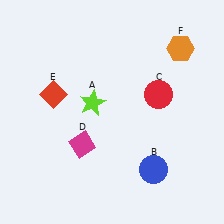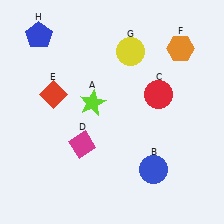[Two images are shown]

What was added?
A yellow circle (G), a blue pentagon (H) were added in Image 2.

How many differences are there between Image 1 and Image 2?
There are 2 differences between the two images.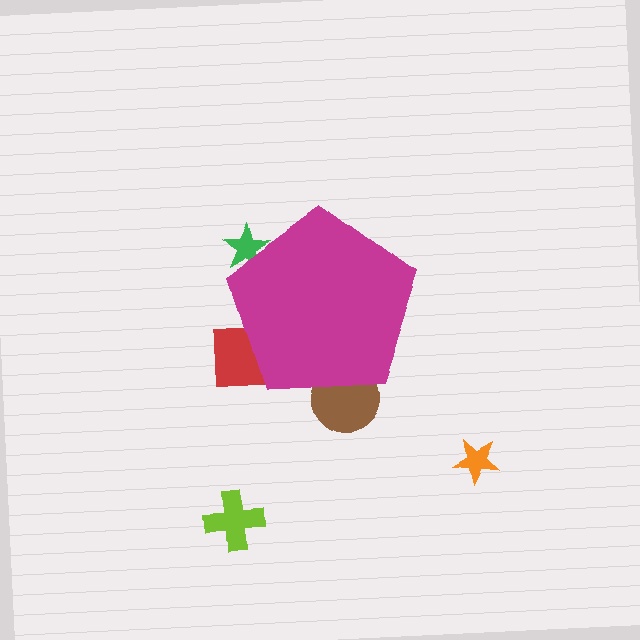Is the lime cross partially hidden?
No, the lime cross is fully visible.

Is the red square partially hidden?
Yes, the red square is partially hidden behind the magenta pentagon.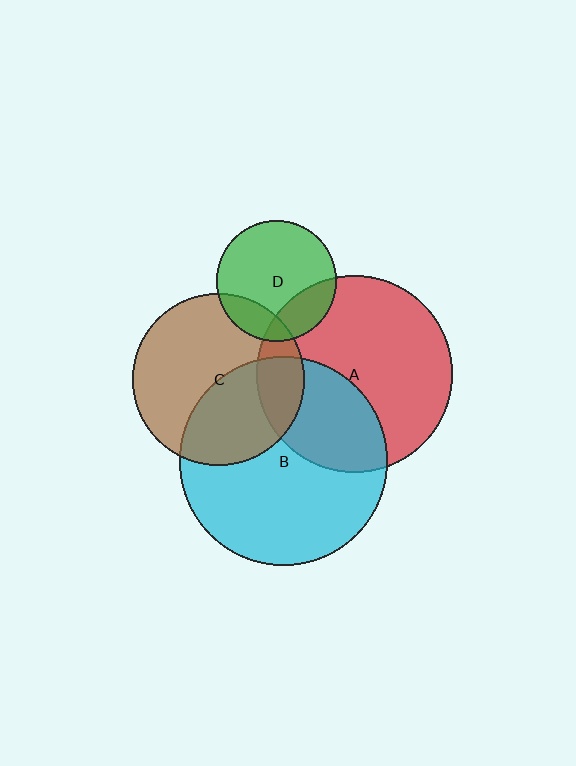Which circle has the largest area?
Circle B (cyan).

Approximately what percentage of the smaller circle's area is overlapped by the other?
Approximately 35%.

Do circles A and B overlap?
Yes.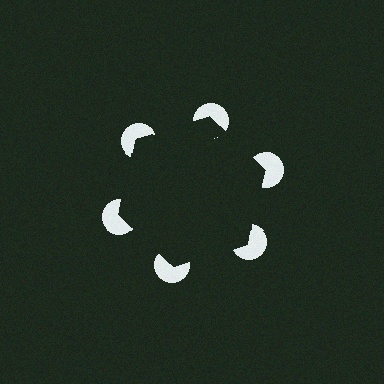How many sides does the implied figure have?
6 sides.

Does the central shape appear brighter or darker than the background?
It typically appears slightly darker than the background, even though no actual brightness change is drawn.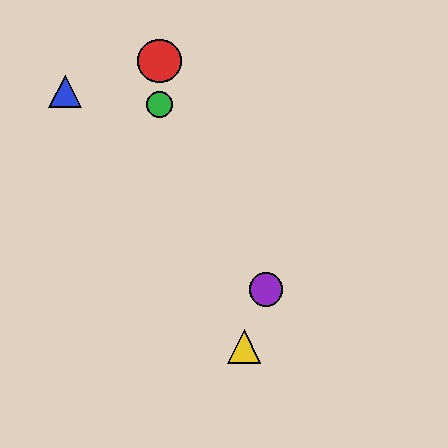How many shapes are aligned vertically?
2 shapes (the red circle, the green circle) are aligned vertically.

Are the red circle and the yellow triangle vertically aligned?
No, the red circle is at x≈159 and the yellow triangle is at x≈244.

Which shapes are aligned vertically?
The red circle, the green circle are aligned vertically.